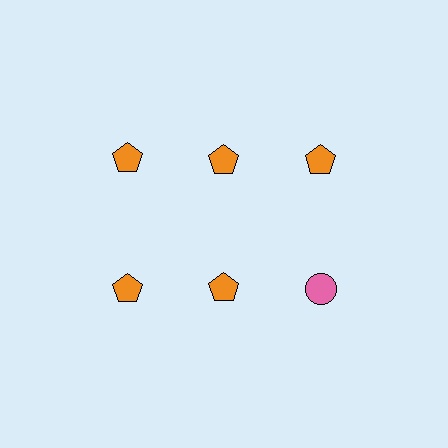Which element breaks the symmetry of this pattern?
The pink circle in the second row, center column breaks the symmetry. All other shapes are orange pentagons.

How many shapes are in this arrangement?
There are 6 shapes arranged in a grid pattern.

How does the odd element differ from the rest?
It differs in both color (pink instead of orange) and shape (circle instead of pentagon).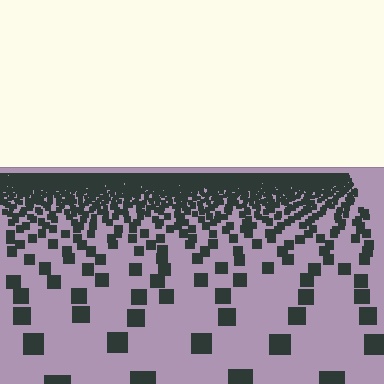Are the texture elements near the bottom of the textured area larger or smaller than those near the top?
Larger. Near the bottom, elements are closer to the viewer and appear at a bigger on-screen size.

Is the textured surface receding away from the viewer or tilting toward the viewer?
The surface is receding away from the viewer. Texture elements get smaller and denser toward the top.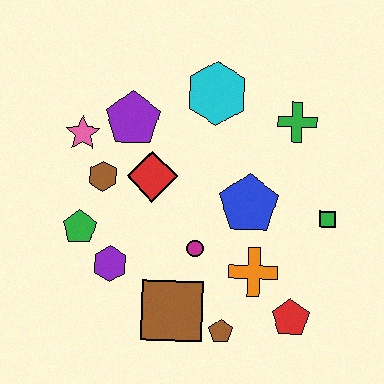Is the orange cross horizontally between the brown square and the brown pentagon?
No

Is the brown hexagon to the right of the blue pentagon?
No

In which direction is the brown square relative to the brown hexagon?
The brown square is below the brown hexagon.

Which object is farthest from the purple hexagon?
The green cross is farthest from the purple hexagon.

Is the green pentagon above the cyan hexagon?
No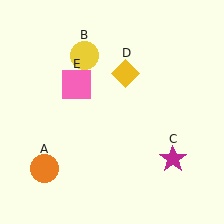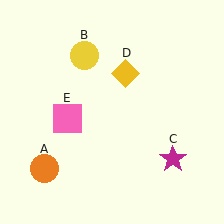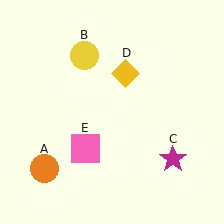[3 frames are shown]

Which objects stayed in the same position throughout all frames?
Orange circle (object A) and yellow circle (object B) and magenta star (object C) and yellow diamond (object D) remained stationary.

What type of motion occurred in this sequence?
The pink square (object E) rotated counterclockwise around the center of the scene.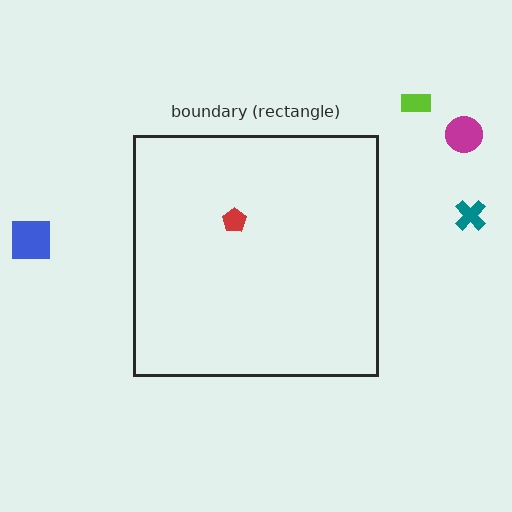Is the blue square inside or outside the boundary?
Outside.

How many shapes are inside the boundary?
1 inside, 4 outside.